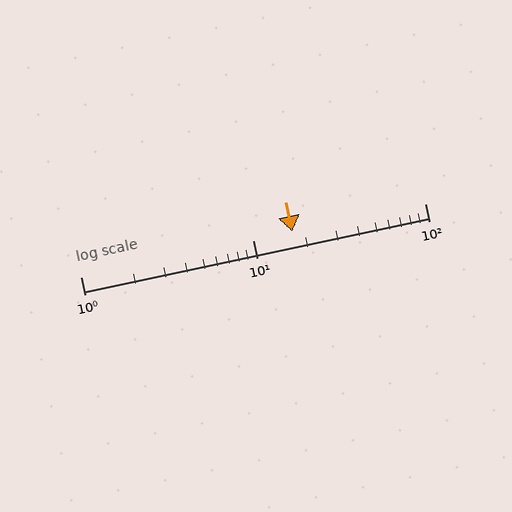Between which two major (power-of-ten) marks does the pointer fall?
The pointer is between 10 and 100.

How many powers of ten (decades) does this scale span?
The scale spans 2 decades, from 1 to 100.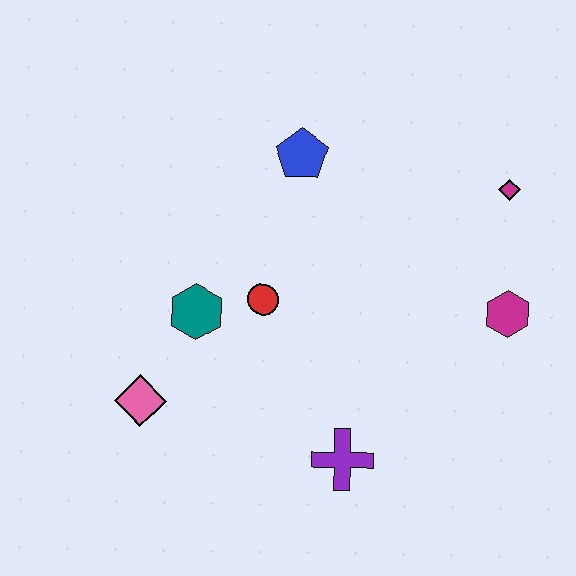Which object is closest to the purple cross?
The red circle is closest to the purple cross.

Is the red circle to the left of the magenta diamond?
Yes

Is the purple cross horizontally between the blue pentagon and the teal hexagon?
No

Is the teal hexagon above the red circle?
No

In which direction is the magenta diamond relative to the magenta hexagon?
The magenta diamond is above the magenta hexagon.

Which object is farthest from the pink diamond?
The magenta diamond is farthest from the pink diamond.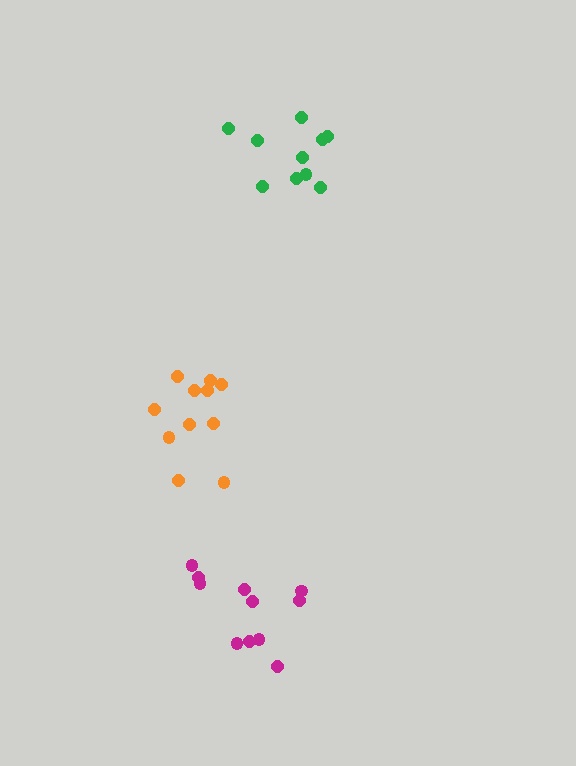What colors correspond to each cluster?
The clusters are colored: green, magenta, orange.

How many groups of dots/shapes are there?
There are 3 groups.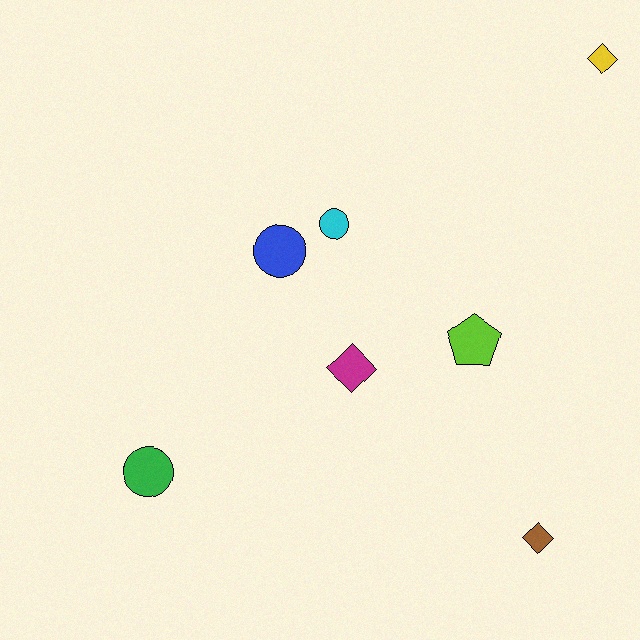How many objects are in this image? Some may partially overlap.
There are 7 objects.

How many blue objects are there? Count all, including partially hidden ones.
There is 1 blue object.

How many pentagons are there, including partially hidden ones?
There is 1 pentagon.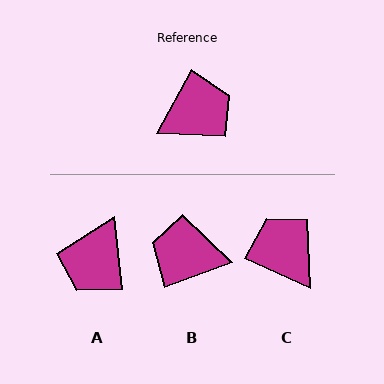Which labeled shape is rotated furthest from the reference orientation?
A, about 145 degrees away.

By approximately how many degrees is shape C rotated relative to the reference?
Approximately 95 degrees counter-clockwise.